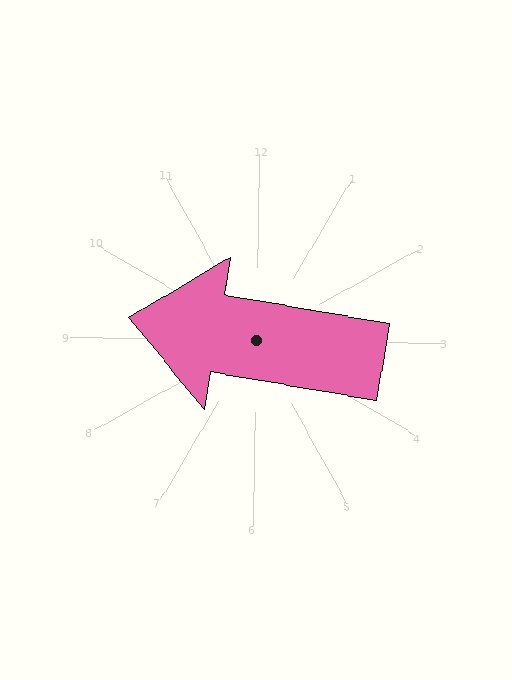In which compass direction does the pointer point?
West.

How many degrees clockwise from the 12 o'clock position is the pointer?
Approximately 279 degrees.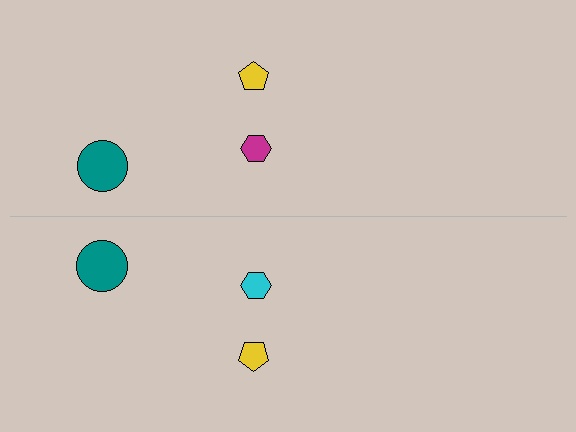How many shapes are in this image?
There are 6 shapes in this image.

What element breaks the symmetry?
The cyan hexagon on the bottom side breaks the symmetry — its mirror counterpart is magenta.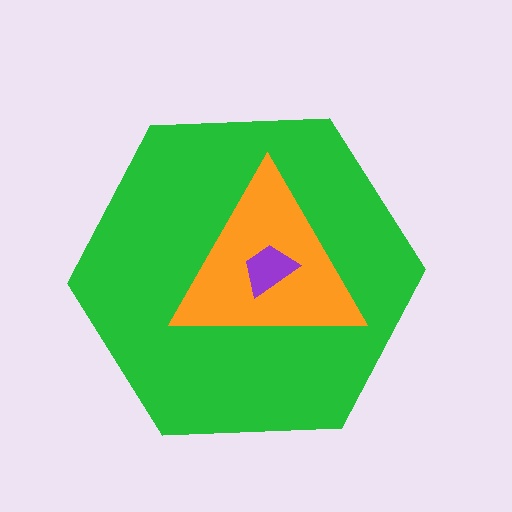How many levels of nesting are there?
3.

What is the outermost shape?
The green hexagon.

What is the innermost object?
The purple trapezoid.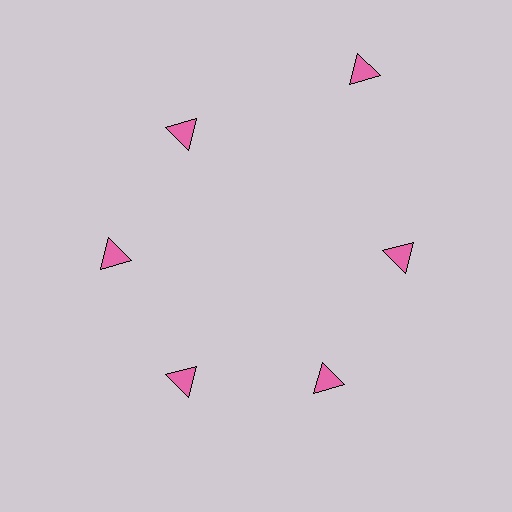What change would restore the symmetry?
The symmetry would be restored by moving it inward, back onto the ring so that all 6 triangles sit at equal angles and equal distance from the center.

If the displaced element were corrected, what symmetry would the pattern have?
It would have 6-fold rotational symmetry — the pattern would map onto itself every 60 degrees.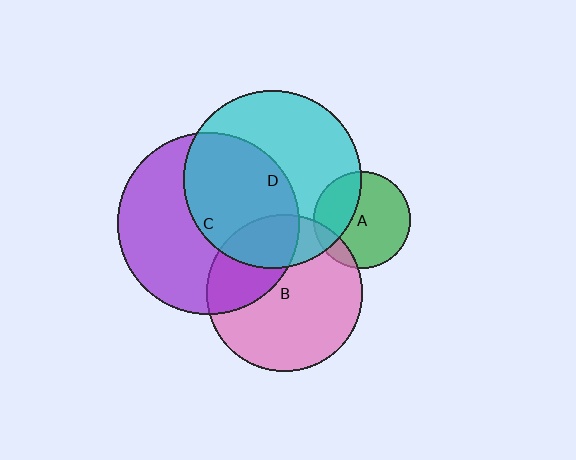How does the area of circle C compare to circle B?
Approximately 1.4 times.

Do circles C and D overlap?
Yes.